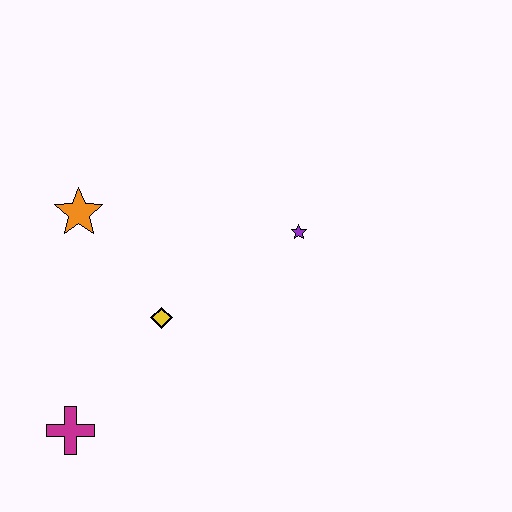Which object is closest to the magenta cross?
The yellow diamond is closest to the magenta cross.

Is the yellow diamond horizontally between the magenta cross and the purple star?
Yes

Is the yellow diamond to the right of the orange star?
Yes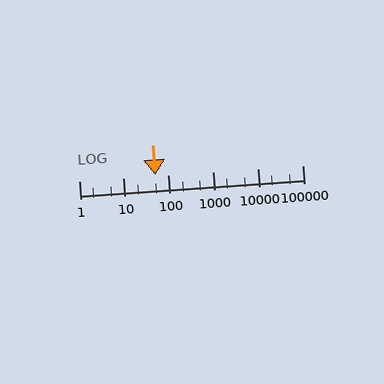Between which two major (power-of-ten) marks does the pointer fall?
The pointer is between 10 and 100.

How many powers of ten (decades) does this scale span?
The scale spans 5 decades, from 1 to 100000.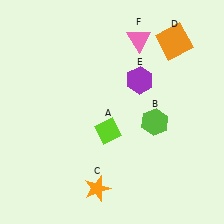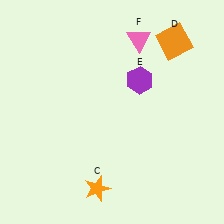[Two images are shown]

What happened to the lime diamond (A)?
The lime diamond (A) was removed in Image 2. It was in the bottom-left area of Image 1.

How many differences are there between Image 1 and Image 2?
There are 2 differences between the two images.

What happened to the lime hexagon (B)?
The lime hexagon (B) was removed in Image 2. It was in the bottom-right area of Image 1.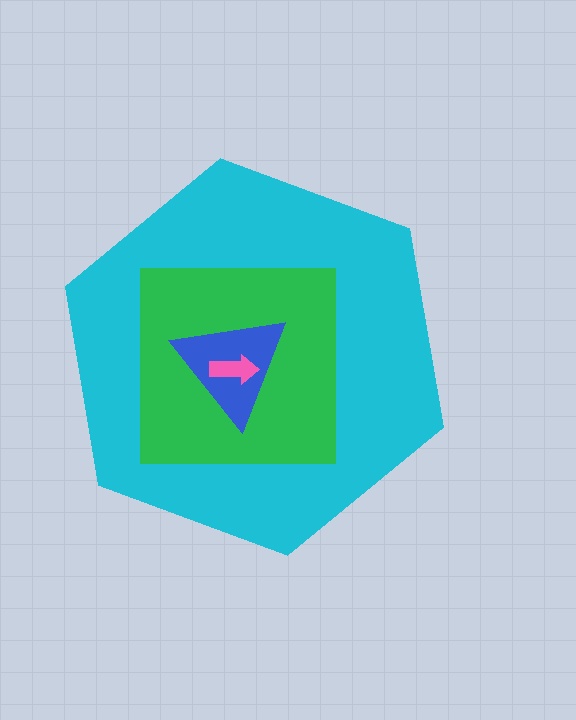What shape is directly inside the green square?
The blue triangle.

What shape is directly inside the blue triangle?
The pink arrow.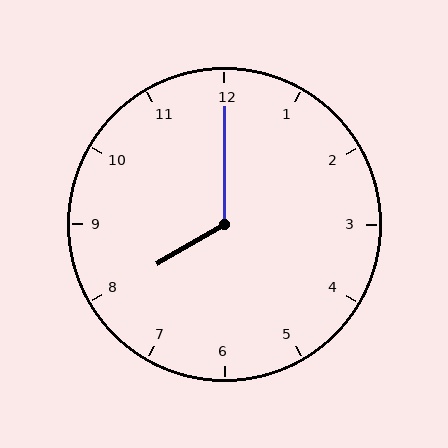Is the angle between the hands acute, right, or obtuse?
It is obtuse.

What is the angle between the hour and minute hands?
Approximately 120 degrees.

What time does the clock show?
8:00.